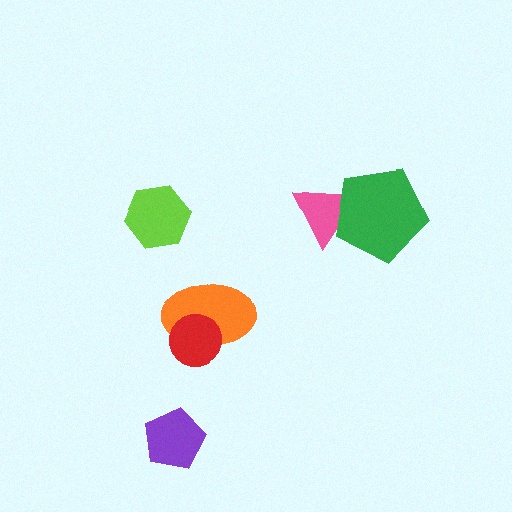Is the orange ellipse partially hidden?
Yes, it is partially covered by another shape.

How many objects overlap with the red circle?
1 object overlaps with the red circle.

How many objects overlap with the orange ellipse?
1 object overlaps with the orange ellipse.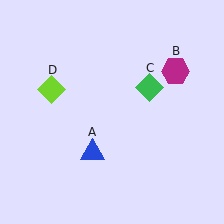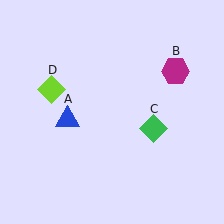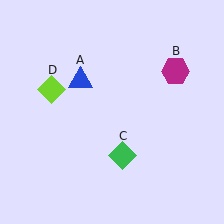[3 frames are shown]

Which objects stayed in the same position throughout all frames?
Magenta hexagon (object B) and lime diamond (object D) remained stationary.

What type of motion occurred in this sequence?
The blue triangle (object A), green diamond (object C) rotated clockwise around the center of the scene.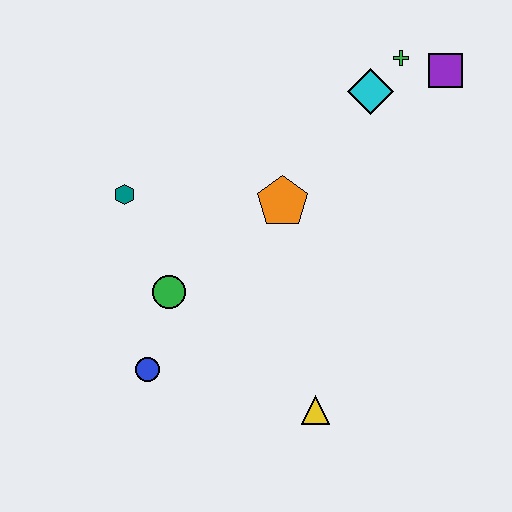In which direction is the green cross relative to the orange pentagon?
The green cross is above the orange pentagon.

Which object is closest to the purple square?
The green cross is closest to the purple square.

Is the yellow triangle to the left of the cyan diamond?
Yes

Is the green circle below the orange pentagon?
Yes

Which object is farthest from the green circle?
The purple square is farthest from the green circle.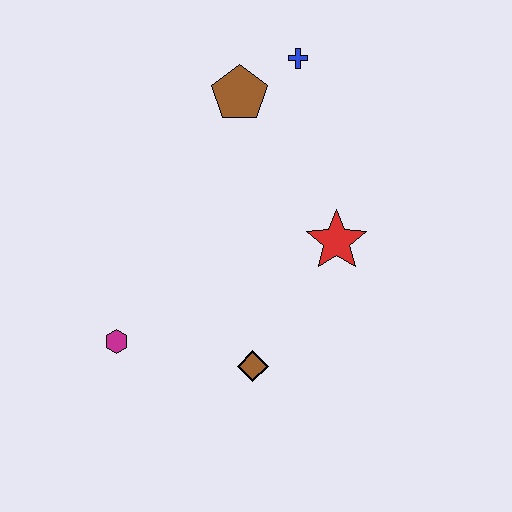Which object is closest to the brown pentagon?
The blue cross is closest to the brown pentagon.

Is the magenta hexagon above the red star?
No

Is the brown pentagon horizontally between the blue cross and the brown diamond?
No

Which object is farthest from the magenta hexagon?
The blue cross is farthest from the magenta hexagon.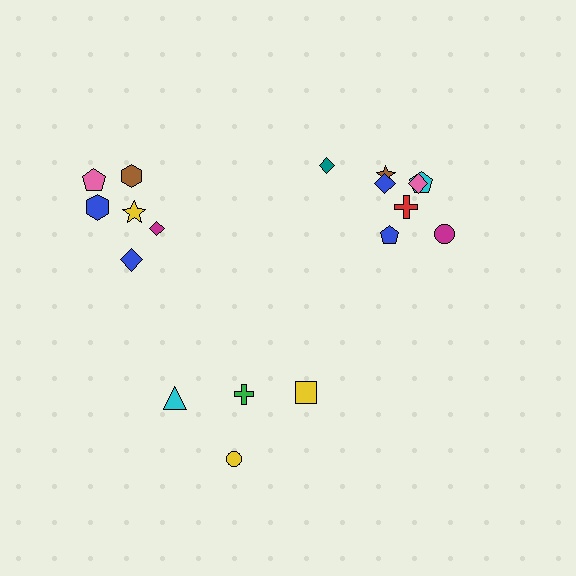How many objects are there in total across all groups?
There are 18 objects.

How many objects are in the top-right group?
There are 8 objects.